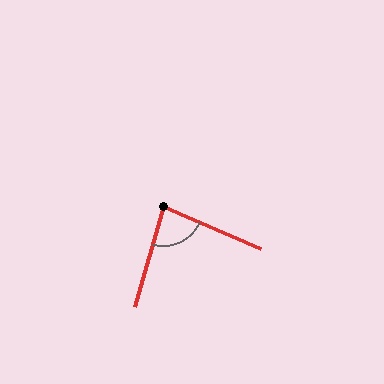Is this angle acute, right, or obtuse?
It is acute.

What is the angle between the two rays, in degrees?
Approximately 83 degrees.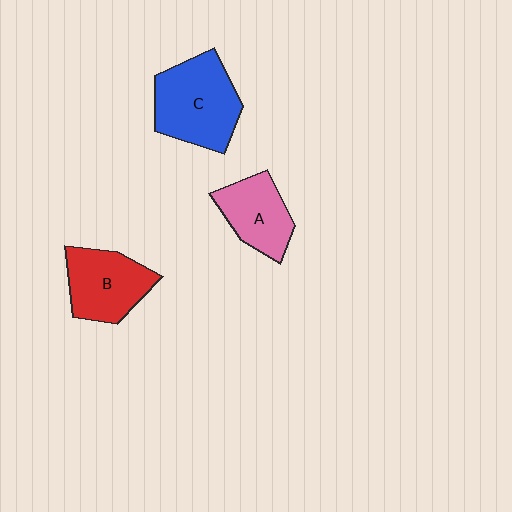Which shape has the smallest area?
Shape A (pink).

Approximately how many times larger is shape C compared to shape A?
Approximately 1.5 times.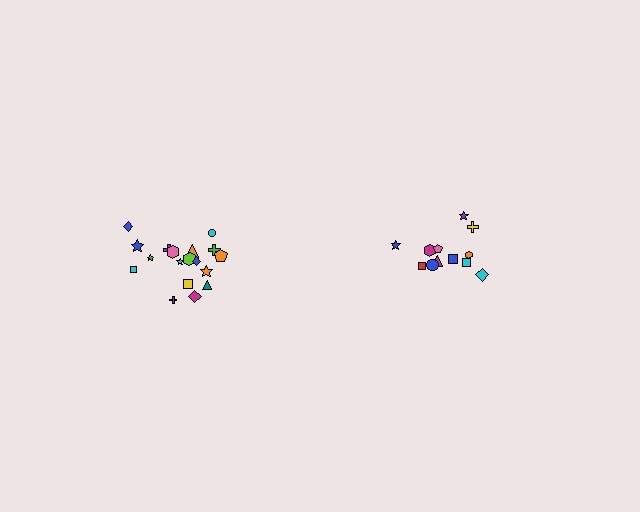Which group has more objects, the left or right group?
The left group.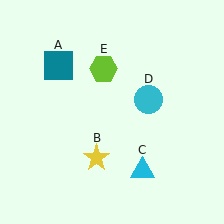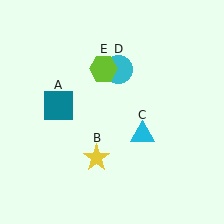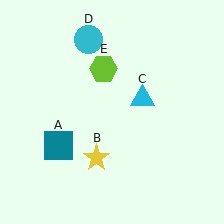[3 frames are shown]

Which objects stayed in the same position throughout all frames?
Yellow star (object B) and lime hexagon (object E) remained stationary.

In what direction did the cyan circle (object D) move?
The cyan circle (object D) moved up and to the left.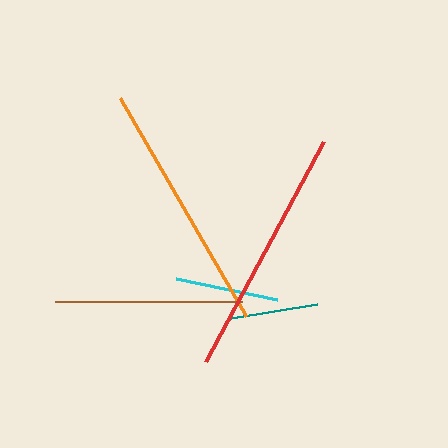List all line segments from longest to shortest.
From longest to shortest: orange, red, brown, cyan, teal.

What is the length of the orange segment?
The orange segment is approximately 252 pixels long.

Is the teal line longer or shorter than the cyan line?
The cyan line is longer than the teal line.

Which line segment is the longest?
The orange line is the longest at approximately 252 pixels.